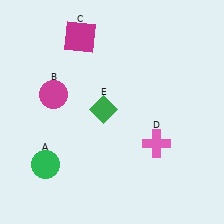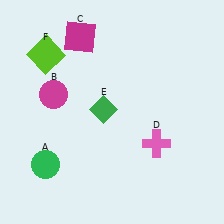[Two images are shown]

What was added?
A lime square (F) was added in Image 2.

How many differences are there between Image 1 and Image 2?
There is 1 difference between the two images.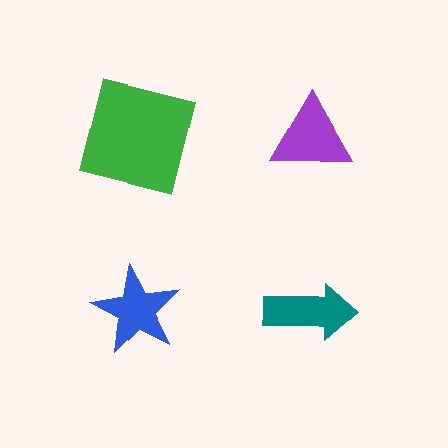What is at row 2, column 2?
A teal arrow.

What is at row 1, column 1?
A green square.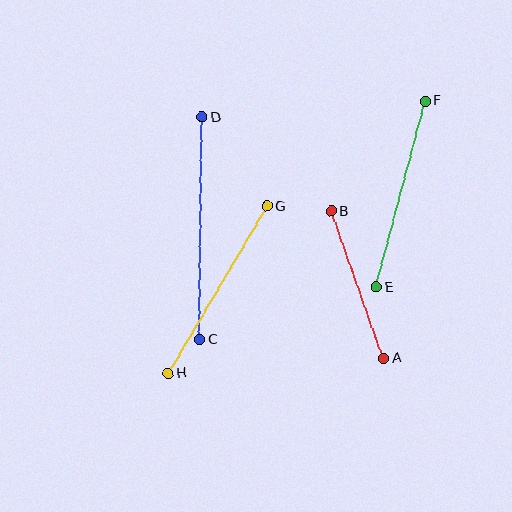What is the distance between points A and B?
The distance is approximately 157 pixels.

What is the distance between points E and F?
The distance is approximately 192 pixels.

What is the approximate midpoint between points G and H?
The midpoint is at approximately (217, 290) pixels.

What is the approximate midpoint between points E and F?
The midpoint is at approximately (401, 194) pixels.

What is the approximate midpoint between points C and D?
The midpoint is at approximately (201, 229) pixels.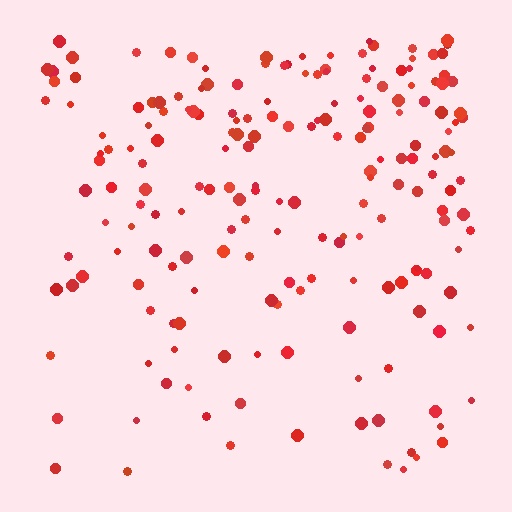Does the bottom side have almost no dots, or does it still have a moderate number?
Still a moderate number, just noticeably fewer than the top.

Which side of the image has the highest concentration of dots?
The top.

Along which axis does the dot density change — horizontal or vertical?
Vertical.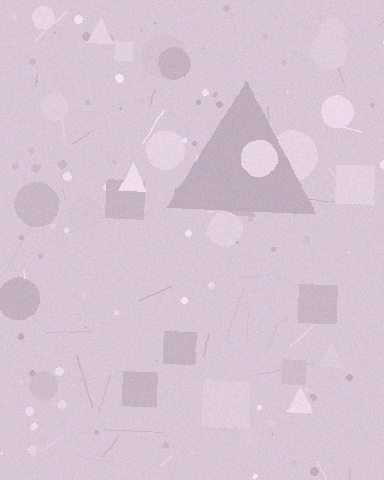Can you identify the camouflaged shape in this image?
The camouflaged shape is a triangle.